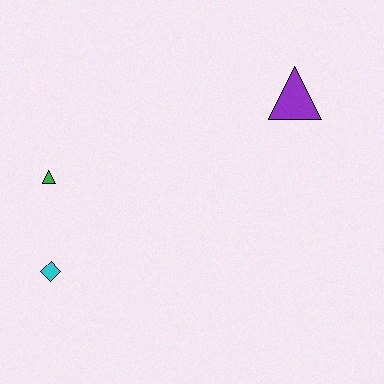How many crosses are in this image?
There are no crosses.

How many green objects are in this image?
There is 1 green object.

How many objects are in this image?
There are 3 objects.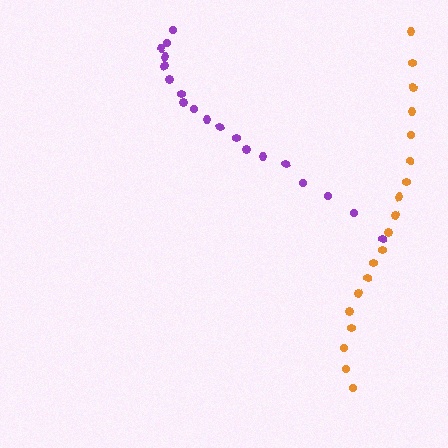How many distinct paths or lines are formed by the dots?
There are 2 distinct paths.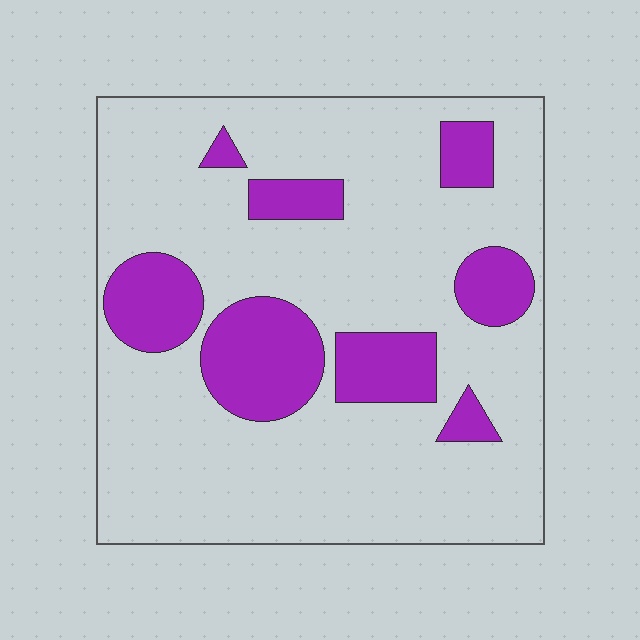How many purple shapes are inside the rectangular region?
8.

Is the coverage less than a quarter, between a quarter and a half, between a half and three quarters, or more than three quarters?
Less than a quarter.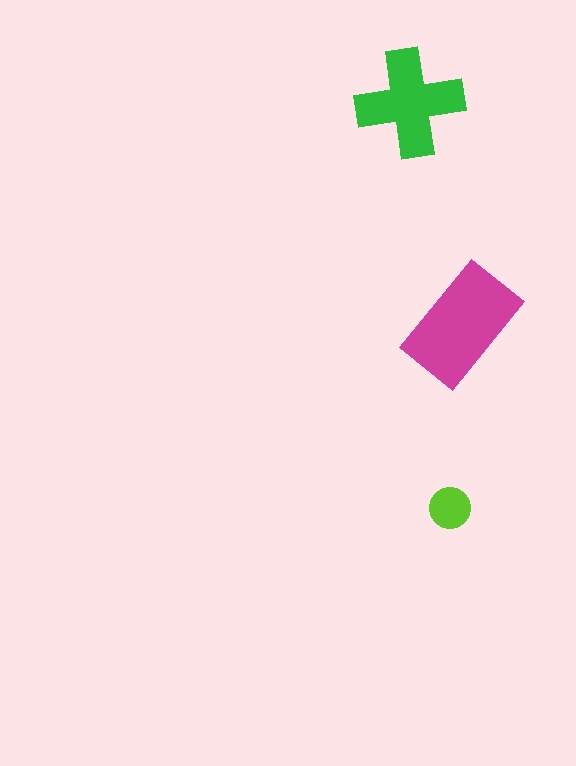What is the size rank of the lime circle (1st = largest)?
3rd.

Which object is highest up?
The green cross is topmost.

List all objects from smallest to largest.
The lime circle, the green cross, the magenta rectangle.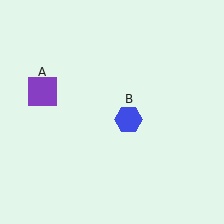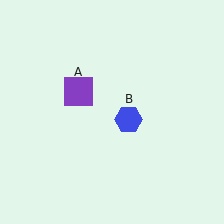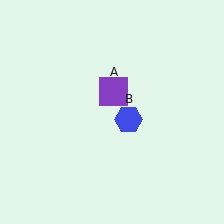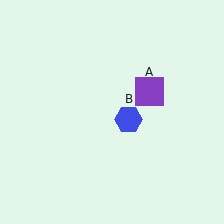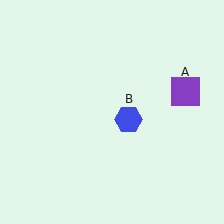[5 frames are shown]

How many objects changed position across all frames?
1 object changed position: purple square (object A).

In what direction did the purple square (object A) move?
The purple square (object A) moved right.